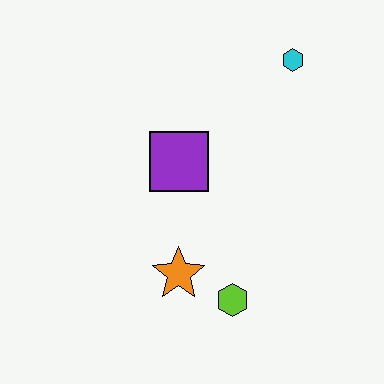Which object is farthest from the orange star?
The cyan hexagon is farthest from the orange star.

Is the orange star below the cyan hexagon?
Yes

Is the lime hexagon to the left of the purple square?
No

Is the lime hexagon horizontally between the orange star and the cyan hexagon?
Yes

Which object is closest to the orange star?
The lime hexagon is closest to the orange star.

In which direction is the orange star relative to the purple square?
The orange star is below the purple square.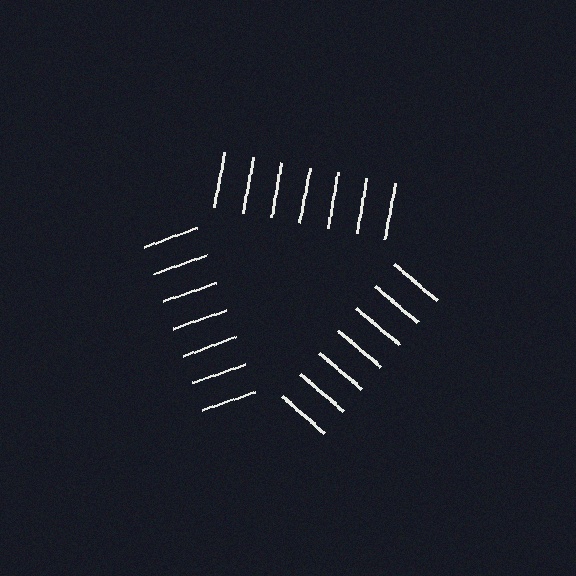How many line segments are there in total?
21 — 7 along each of the 3 edges.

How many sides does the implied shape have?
3 sides — the line-ends trace a triangle.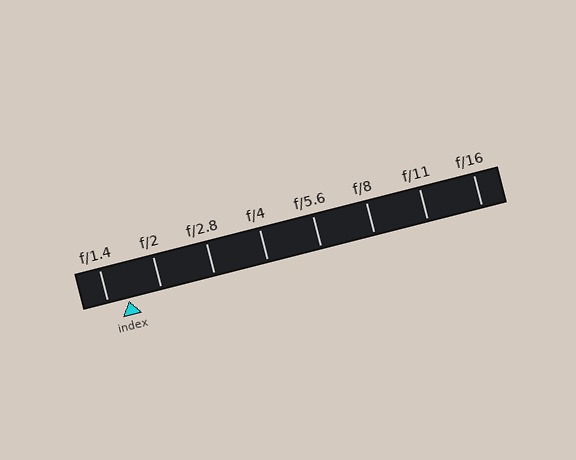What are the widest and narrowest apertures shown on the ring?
The widest aperture shown is f/1.4 and the narrowest is f/16.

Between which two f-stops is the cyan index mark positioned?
The index mark is between f/1.4 and f/2.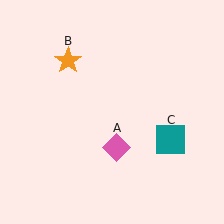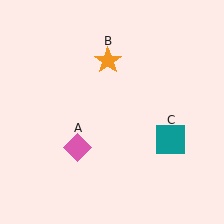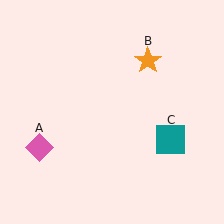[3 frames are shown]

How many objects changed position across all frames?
2 objects changed position: pink diamond (object A), orange star (object B).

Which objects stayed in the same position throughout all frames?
Teal square (object C) remained stationary.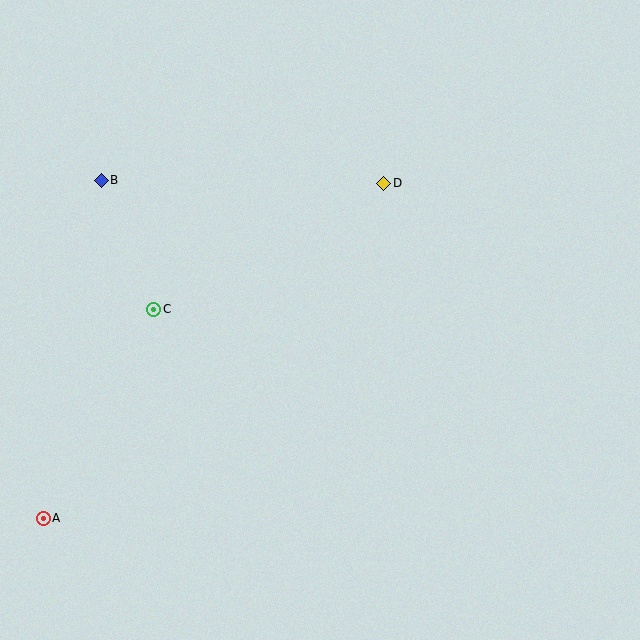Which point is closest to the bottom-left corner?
Point A is closest to the bottom-left corner.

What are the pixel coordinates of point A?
Point A is at (43, 518).